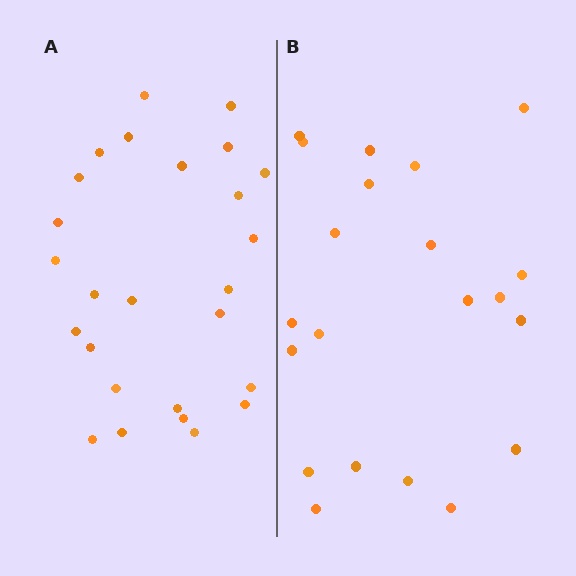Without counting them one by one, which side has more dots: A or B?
Region A (the left region) has more dots.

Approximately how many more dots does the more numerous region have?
Region A has about 5 more dots than region B.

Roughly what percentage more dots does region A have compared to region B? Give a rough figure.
About 25% more.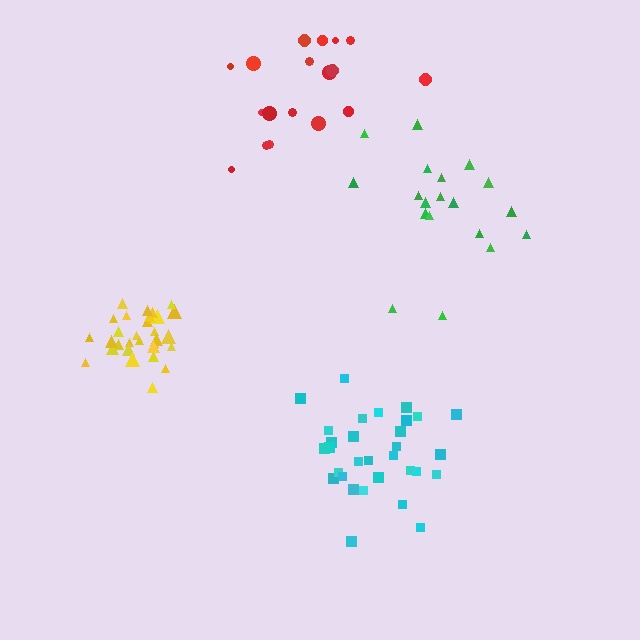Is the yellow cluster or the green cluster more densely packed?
Yellow.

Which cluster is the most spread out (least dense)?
Red.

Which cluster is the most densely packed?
Yellow.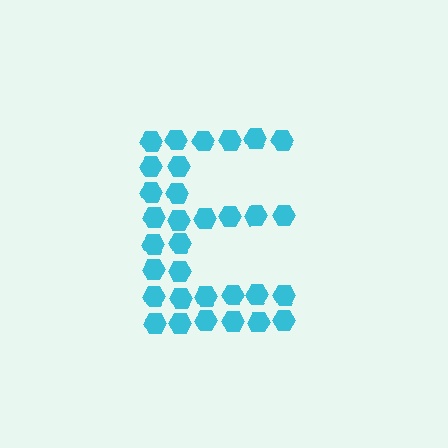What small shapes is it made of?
It is made of small hexagons.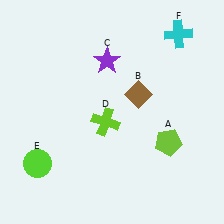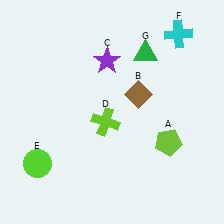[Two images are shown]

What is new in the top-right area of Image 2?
A green triangle (G) was added in the top-right area of Image 2.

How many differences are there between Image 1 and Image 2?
There is 1 difference between the two images.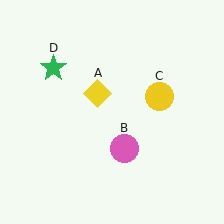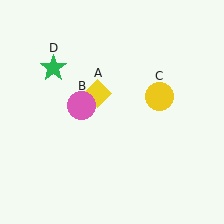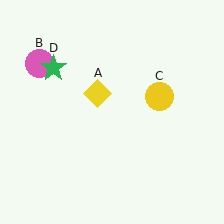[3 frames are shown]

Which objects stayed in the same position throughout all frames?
Yellow diamond (object A) and yellow circle (object C) and green star (object D) remained stationary.